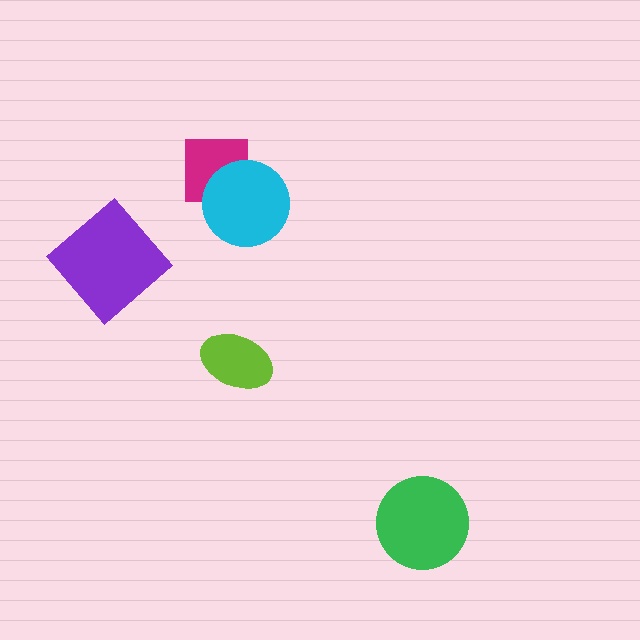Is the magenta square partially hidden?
Yes, it is partially covered by another shape.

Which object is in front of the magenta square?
The cyan circle is in front of the magenta square.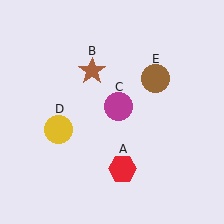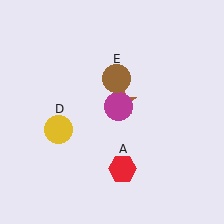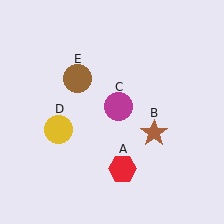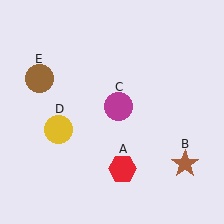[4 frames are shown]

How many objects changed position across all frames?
2 objects changed position: brown star (object B), brown circle (object E).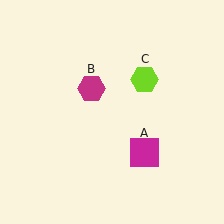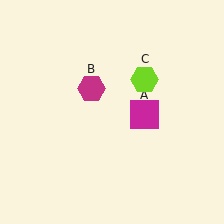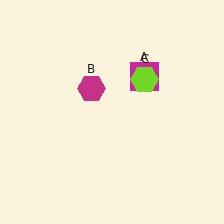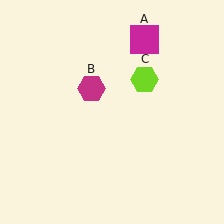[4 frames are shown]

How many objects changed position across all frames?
1 object changed position: magenta square (object A).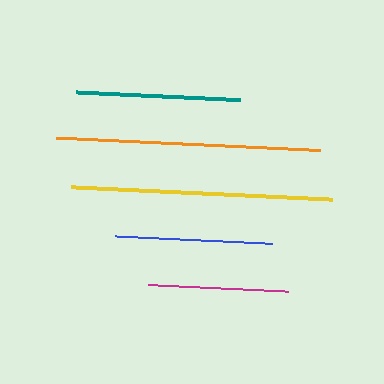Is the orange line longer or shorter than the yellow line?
The orange line is longer than the yellow line.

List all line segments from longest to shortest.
From longest to shortest: orange, yellow, teal, blue, magenta.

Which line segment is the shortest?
The magenta line is the shortest at approximately 141 pixels.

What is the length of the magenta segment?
The magenta segment is approximately 141 pixels long.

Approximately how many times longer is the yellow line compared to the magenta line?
The yellow line is approximately 1.8 times the length of the magenta line.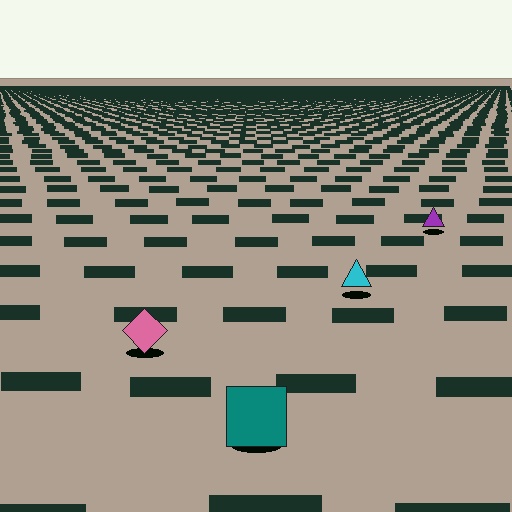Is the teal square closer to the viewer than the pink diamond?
Yes. The teal square is closer — you can tell from the texture gradient: the ground texture is coarser near it.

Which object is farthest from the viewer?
The purple triangle is farthest from the viewer. It appears smaller and the ground texture around it is denser.